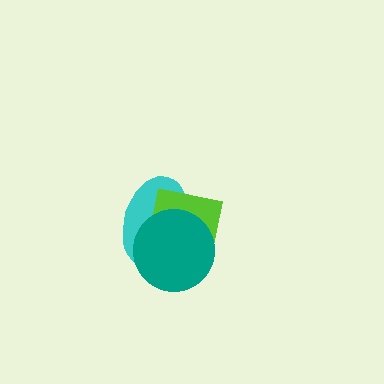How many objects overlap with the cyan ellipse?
2 objects overlap with the cyan ellipse.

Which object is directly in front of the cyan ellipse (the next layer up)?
The lime square is directly in front of the cyan ellipse.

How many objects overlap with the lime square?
2 objects overlap with the lime square.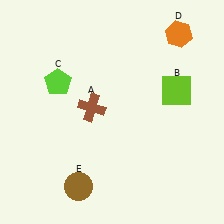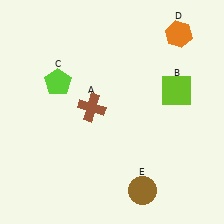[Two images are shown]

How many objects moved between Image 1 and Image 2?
1 object moved between the two images.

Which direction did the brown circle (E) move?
The brown circle (E) moved right.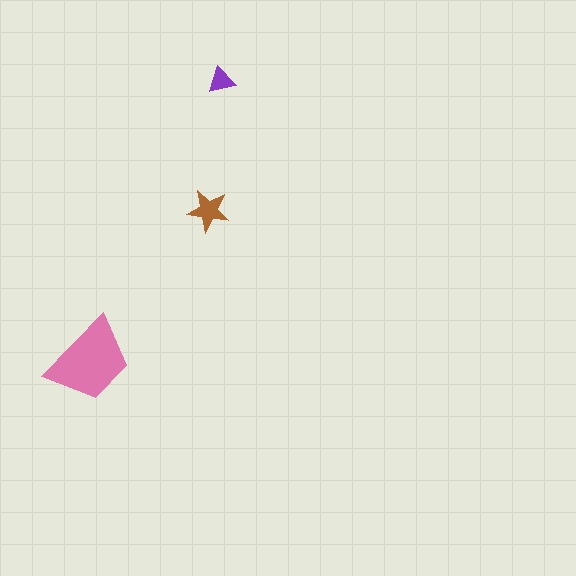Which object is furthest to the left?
The pink trapezoid is leftmost.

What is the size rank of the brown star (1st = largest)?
2nd.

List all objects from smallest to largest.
The purple triangle, the brown star, the pink trapezoid.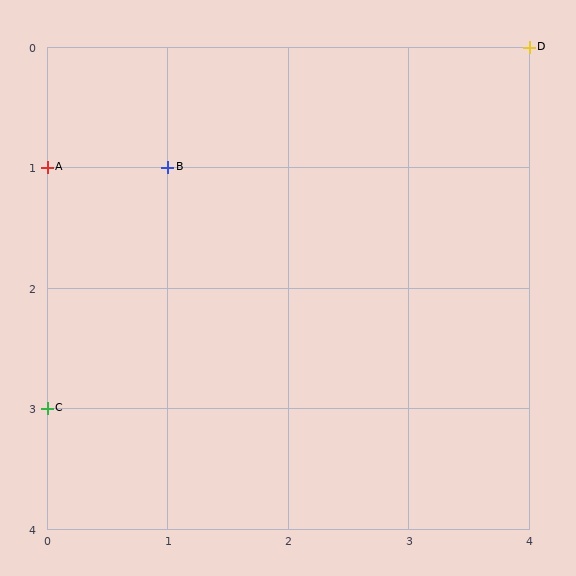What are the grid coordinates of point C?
Point C is at grid coordinates (0, 3).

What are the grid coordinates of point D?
Point D is at grid coordinates (4, 0).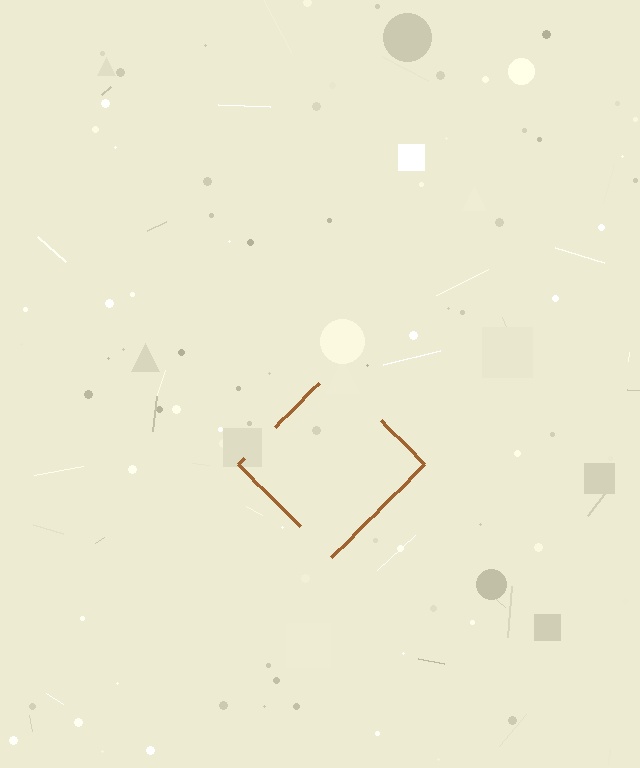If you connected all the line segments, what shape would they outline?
They would outline a diamond.